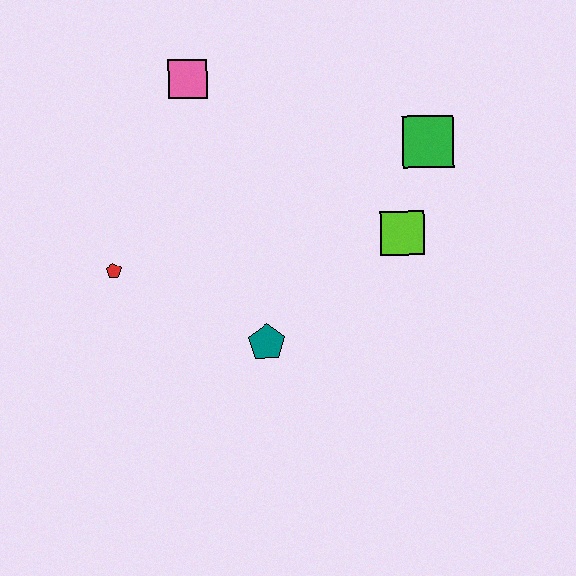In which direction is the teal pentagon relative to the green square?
The teal pentagon is below the green square.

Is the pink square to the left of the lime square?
Yes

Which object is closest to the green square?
The lime square is closest to the green square.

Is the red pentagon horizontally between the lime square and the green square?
No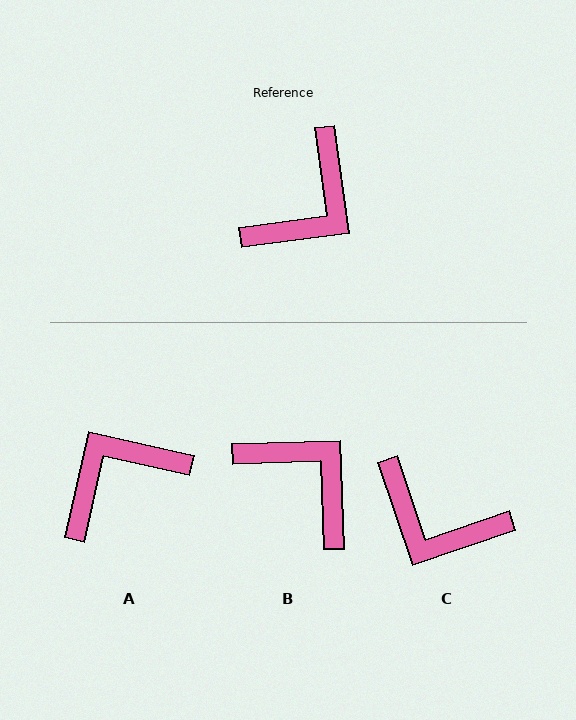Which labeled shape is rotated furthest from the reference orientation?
A, about 160 degrees away.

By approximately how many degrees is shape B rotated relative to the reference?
Approximately 84 degrees counter-clockwise.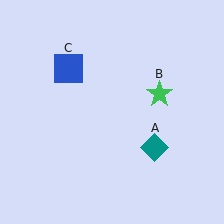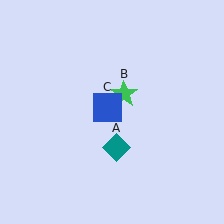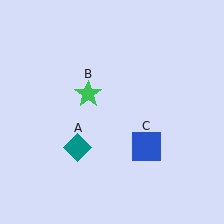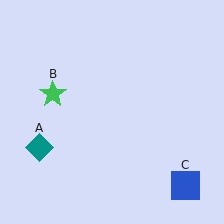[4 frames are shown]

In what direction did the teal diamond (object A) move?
The teal diamond (object A) moved left.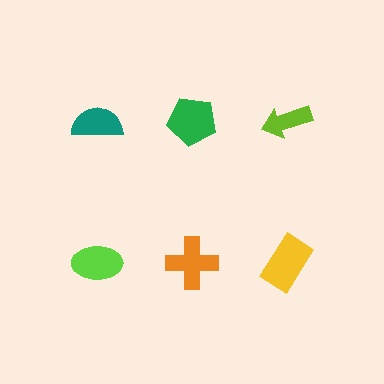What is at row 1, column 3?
A lime arrow.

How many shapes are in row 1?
3 shapes.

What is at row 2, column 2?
An orange cross.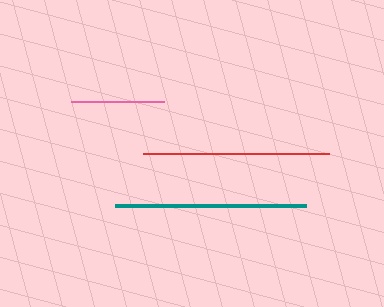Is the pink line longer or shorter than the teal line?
The teal line is longer than the pink line.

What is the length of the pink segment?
The pink segment is approximately 94 pixels long.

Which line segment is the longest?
The teal line is the longest at approximately 191 pixels.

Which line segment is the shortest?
The pink line is the shortest at approximately 94 pixels.